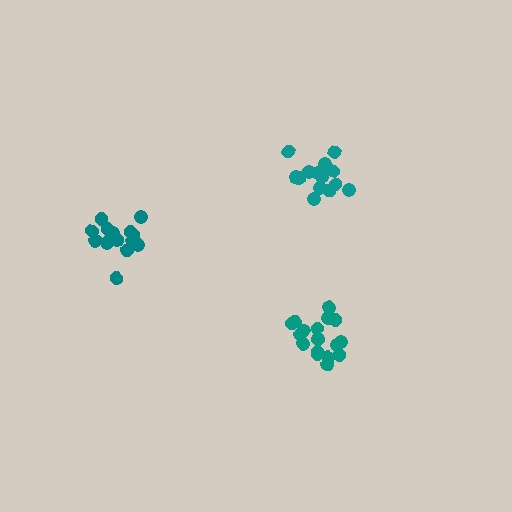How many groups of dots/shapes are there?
There are 3 groups.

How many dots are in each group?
Group 1: 18 dots, Group 2: 15 dots, Group 3: 17 dots (50 total).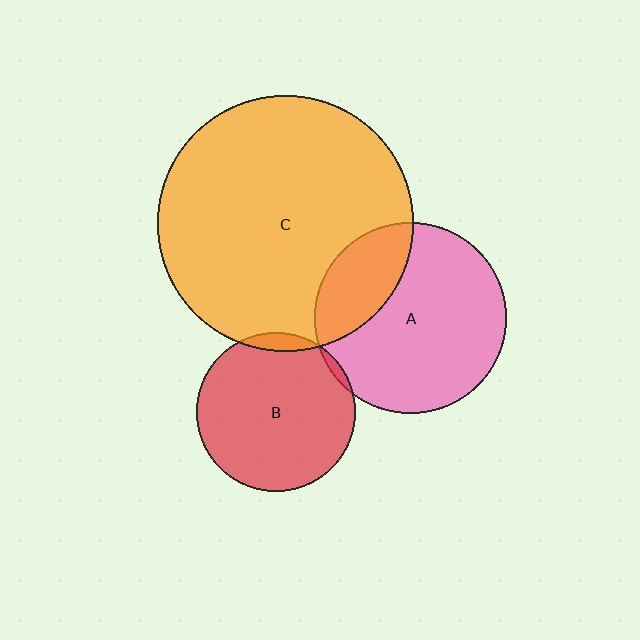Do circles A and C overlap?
Yes.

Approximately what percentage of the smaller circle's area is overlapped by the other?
Approximately 25%.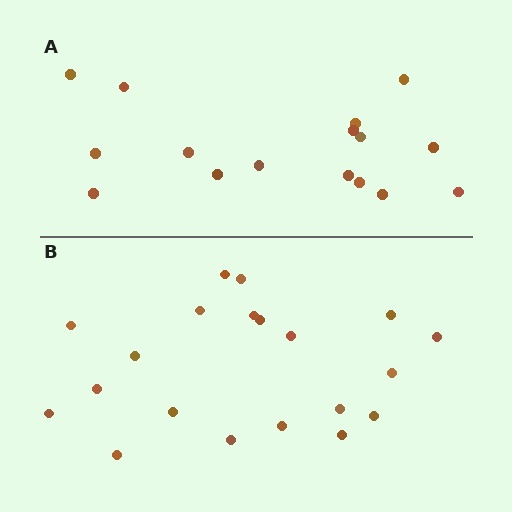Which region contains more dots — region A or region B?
Region B (the bottom region) has more dots.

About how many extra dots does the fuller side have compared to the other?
Region B has about 4 more dots than region A.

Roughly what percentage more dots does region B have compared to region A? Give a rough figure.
About 25% more.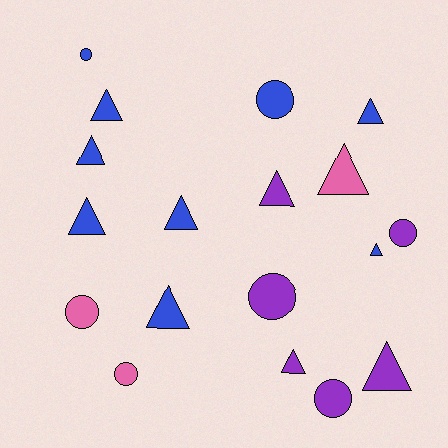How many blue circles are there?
There are 2 blue circles.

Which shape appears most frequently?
Triangle, with 11 objects.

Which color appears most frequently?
Blue, with 9 objects.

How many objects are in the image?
There are 18 objects.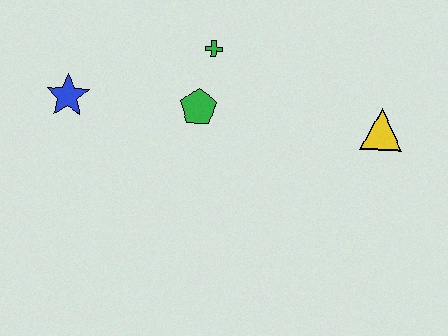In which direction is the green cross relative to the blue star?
The green cross is to the right of the blue star.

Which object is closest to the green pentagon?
The green cross is closest to the green pentagon.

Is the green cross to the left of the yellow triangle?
Yes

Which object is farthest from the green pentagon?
The yellow triangle is farthest from the green pentagon.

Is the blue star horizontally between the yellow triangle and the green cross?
No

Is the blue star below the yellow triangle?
No